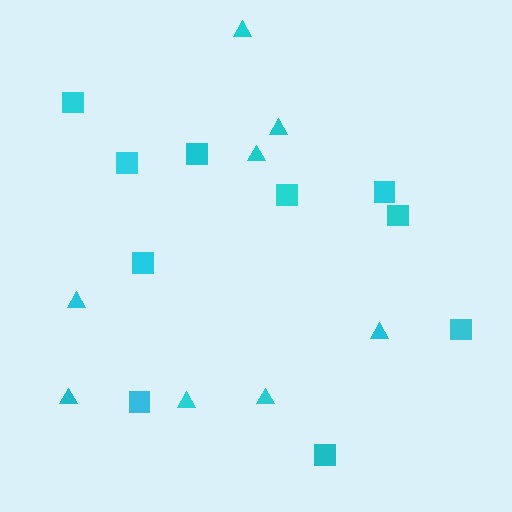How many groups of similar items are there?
There are 2 groups: one group of squares (10) and one group of triangles (8).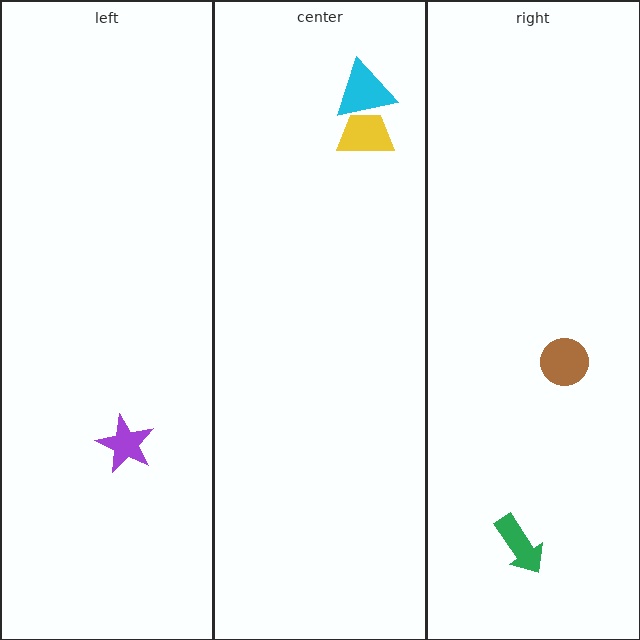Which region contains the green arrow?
The right region.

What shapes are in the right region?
The green arrow, the brown circle.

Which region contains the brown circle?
The right region.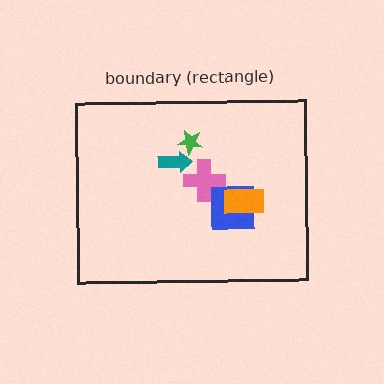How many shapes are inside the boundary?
5 inside, 0 outside.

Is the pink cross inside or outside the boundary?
Inside.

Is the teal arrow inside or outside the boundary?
Inside.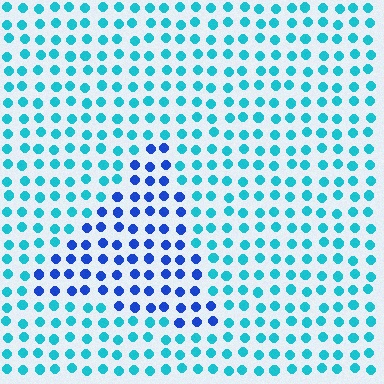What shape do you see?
I see a triangle.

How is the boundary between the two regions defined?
The boundary is defined purely by a slight shift in hue (about 42 degrees). Spacing, size, and orientation are identical on both sides.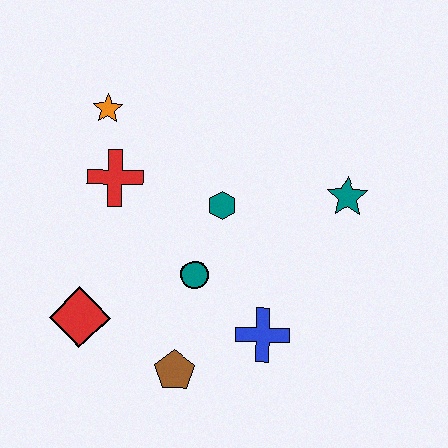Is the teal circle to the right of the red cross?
Yes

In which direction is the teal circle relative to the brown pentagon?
The teal circle is above the brown pentagon.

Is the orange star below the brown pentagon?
No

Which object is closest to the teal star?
The teal hexagon is closest to the teal star.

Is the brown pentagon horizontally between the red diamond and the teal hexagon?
Yes